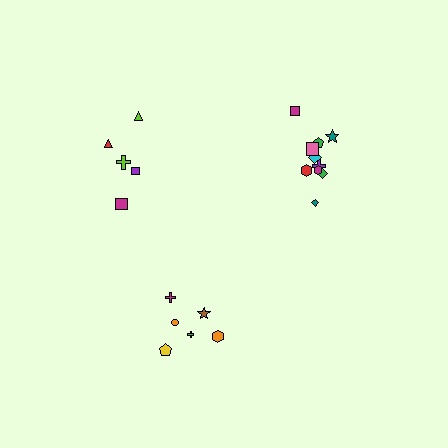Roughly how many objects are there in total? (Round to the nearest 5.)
Roughly 20 objects in total.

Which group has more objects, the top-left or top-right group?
The top-right group.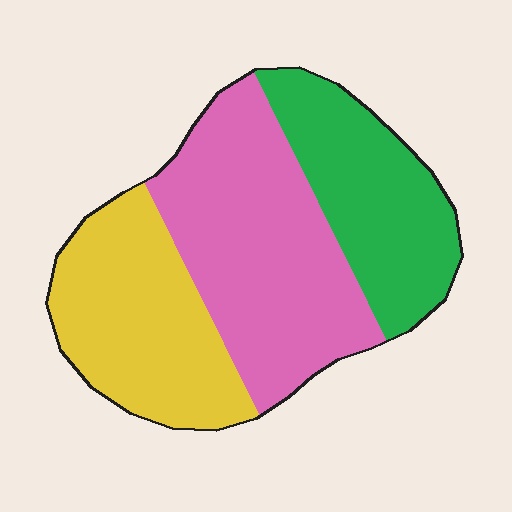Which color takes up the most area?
Pink, at roughly 40%.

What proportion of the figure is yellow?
Yellow takes up about one third (1/3) of the figure.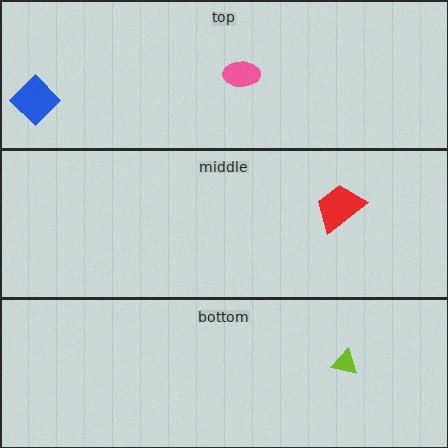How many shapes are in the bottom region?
1.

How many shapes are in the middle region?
1.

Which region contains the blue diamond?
The top region.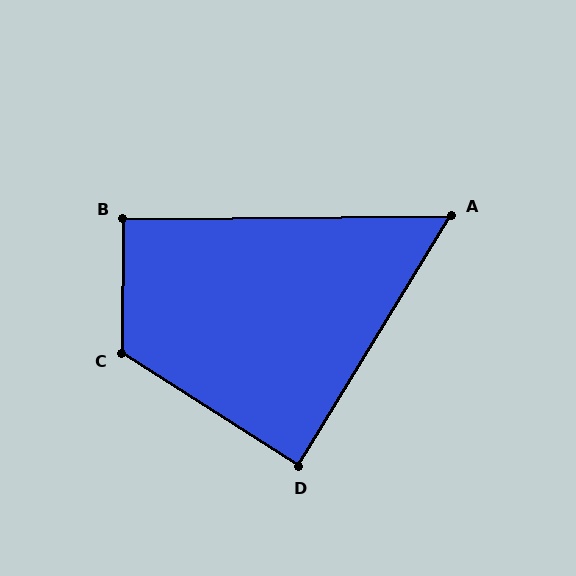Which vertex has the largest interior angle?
C, at approximately 122 degrees.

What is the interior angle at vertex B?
Approximately 91 degrees (approximately right).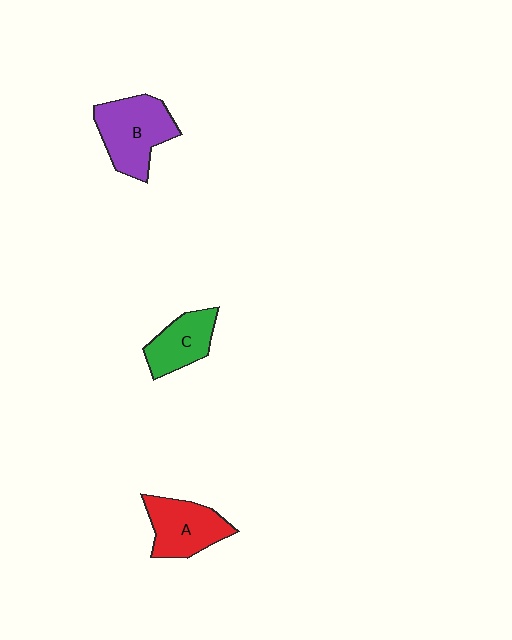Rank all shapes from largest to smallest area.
From largest to smallest: B (purple), A (red), C (green).